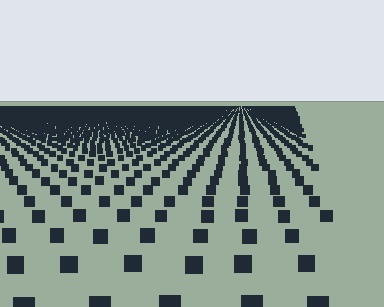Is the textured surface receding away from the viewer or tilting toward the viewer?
The surface is receding away from the viewer. Texture elements get smaller and denser toward the top.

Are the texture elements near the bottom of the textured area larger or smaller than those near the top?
Larger. Near the bottom, elements are closer to the viewer and appear at a bigger on-screen size.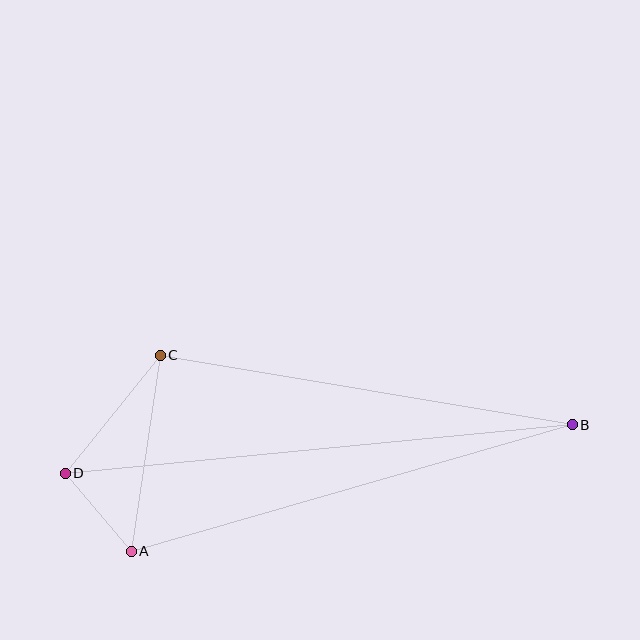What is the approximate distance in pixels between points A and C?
The distance between A and C is approximately 198 pixels.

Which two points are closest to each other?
Points A and D are closest to each other.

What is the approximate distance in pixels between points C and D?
The distance between C and D is approximately 151 pixels.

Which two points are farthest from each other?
Points B and D are farthest from each other.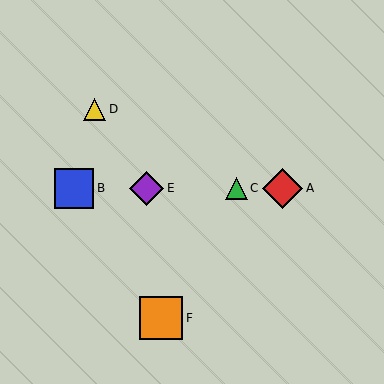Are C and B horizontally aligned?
Yes, both are at y≈188.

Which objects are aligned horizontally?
Objects A, B, C, E are aligned horizontally.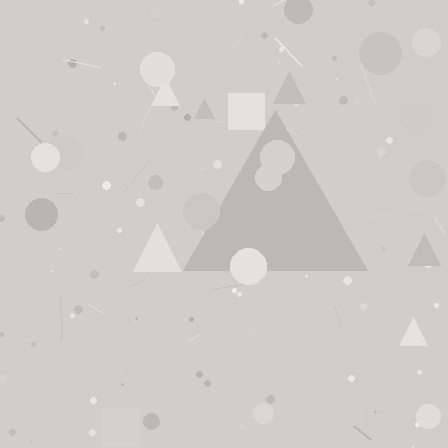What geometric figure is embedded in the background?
A triangle is embedded in the background.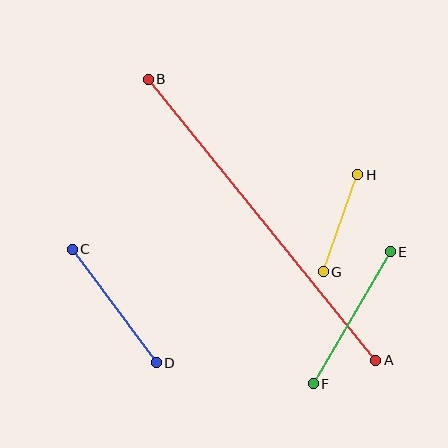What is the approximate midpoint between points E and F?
The midpoint is at approximately (352, 318) pixels.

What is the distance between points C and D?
The distance is approximately 141 pixels.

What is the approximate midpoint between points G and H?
The midpoint is at approximately (341, 223) pixels.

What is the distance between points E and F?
The distance is approximately 153 pixels.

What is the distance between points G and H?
The distance is approximately 103 pixels.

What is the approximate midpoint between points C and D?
The midpoint is at approximately (114, 306) pixels.